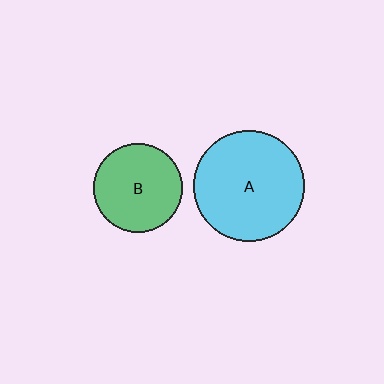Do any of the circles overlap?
No, none of the circles overlap.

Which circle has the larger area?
Circle A (cyan).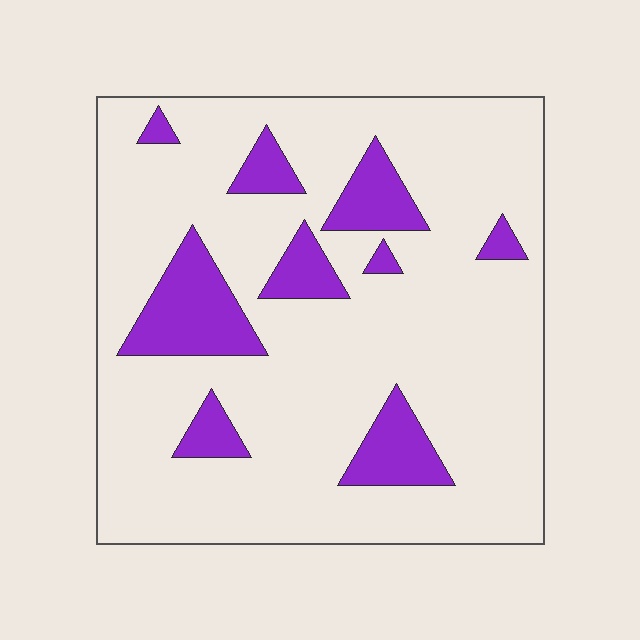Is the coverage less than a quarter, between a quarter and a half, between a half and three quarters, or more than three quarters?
Less than a quarter.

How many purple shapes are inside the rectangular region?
9.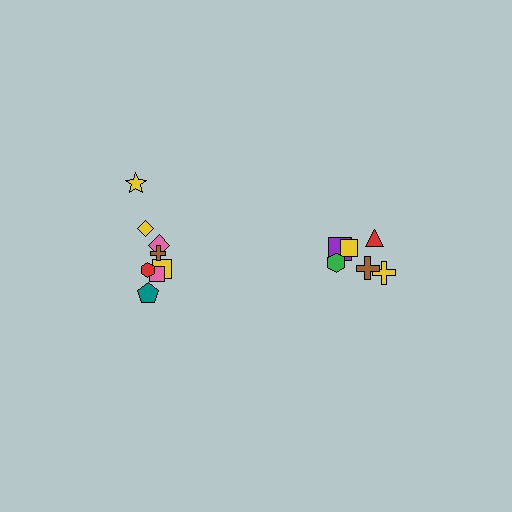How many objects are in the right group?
There are 6 objects.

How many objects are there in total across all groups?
There are 14 objects.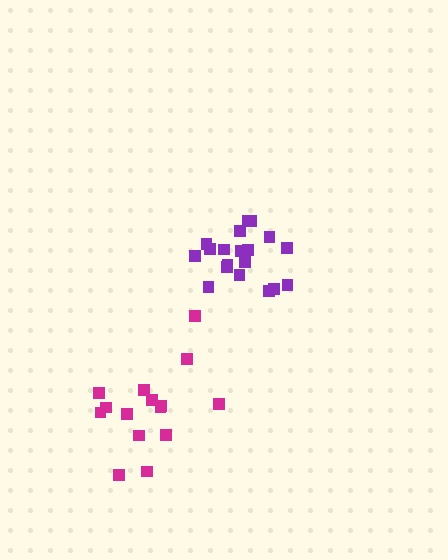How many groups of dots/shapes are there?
There are 2 groups.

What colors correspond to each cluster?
The clusters are colored: magenta, purple.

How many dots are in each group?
Group 1: 15 dots, Group 2: 19 dots (34 total).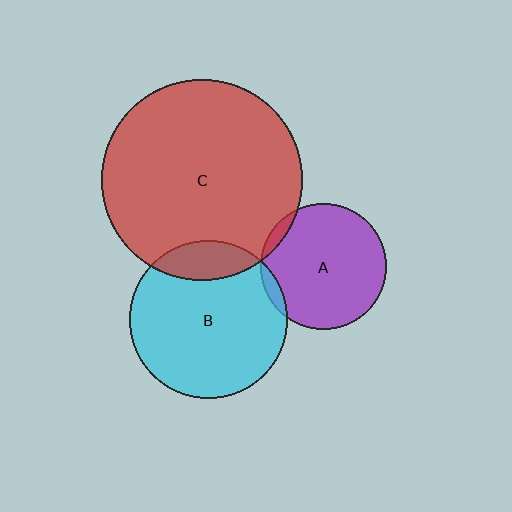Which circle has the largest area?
Circle C (red).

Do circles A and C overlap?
Yes.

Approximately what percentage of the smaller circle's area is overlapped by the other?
Approximately 5%.